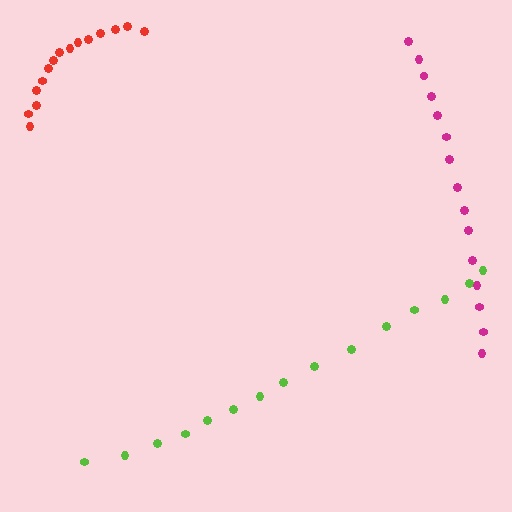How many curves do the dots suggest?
There are 3 distinct paths.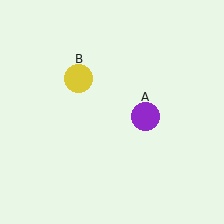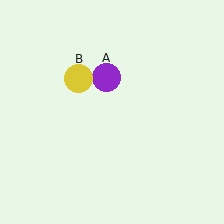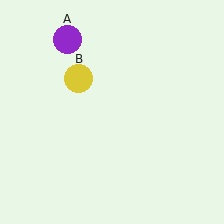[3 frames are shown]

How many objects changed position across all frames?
1 object changed position: purple circle (object A).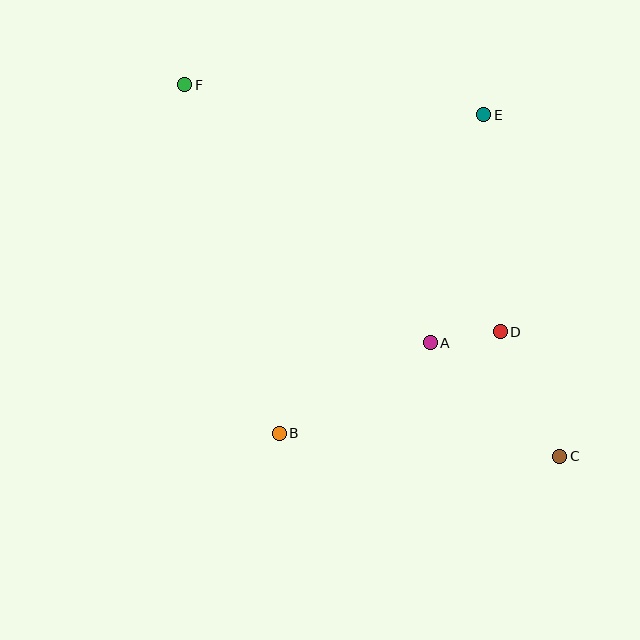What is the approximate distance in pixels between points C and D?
The distance between C and D is approximately 138 pixels.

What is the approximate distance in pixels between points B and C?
The distance between B and C is approximately 282 pixels.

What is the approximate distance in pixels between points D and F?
The distance between D and F is approximately 400 pixels.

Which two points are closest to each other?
Points A and D are closest to each other.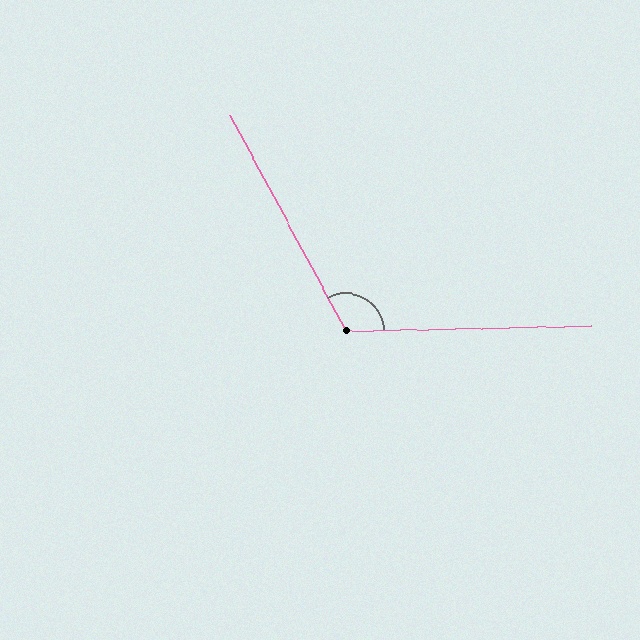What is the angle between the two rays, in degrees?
Approximately 117 degrees.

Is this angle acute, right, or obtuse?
It is obtuse.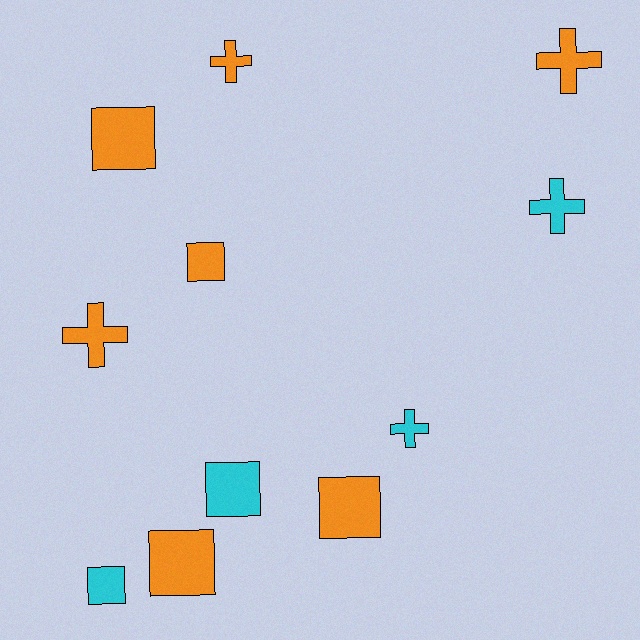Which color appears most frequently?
Orange, with 7 objects.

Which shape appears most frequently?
Square, with 6 objects.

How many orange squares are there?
There are 4 orange squares.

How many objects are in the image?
There are 11 objects.